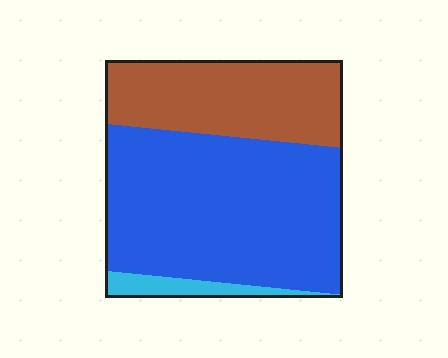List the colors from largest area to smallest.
From largest to smallest: blue, brown, cyan.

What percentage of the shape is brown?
Brown covers 32% of the shape.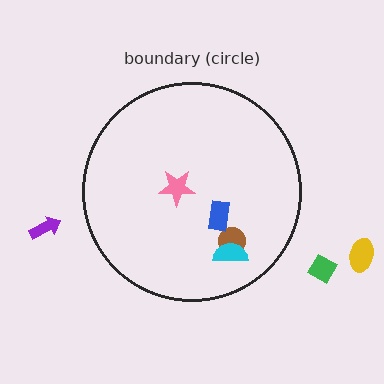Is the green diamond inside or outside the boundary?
Outside.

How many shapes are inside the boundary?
4 inside, 3 outside.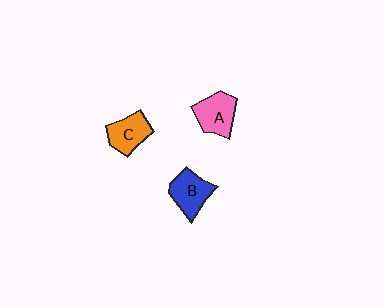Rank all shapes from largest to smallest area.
From largest to smallest: A (pink), B (blue), C (orange).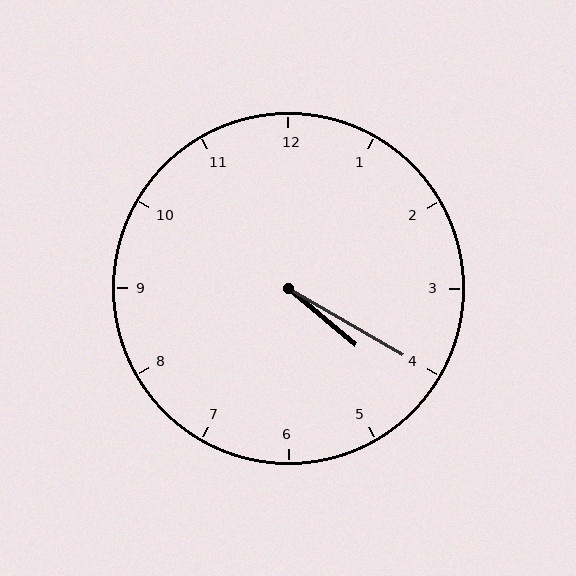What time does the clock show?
4:20.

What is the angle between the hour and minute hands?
Approximately 10 degrees.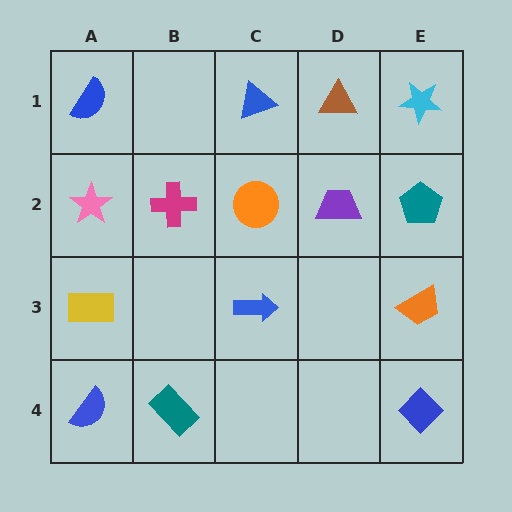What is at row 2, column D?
A purple trapezoid.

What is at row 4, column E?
A blue diamond.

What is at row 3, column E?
An orange trapezoid.